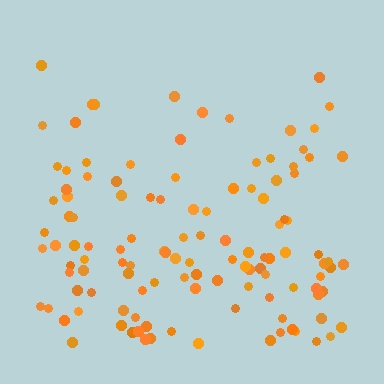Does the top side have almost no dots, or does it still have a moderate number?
Still a moderate number, just noticeably fewer than the bottom.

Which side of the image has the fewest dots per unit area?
The top.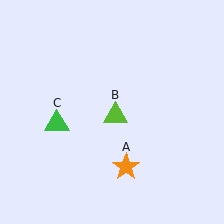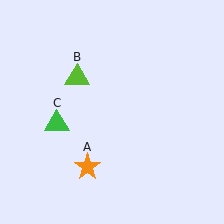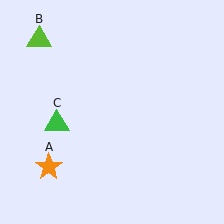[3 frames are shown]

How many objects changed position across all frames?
2 objects changed position: orange star (object A), lime triangle (object B).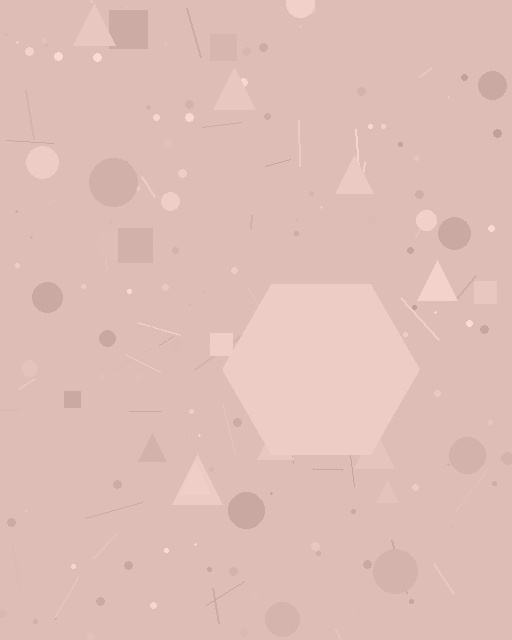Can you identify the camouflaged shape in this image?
The camouflaged shape is a hexagon.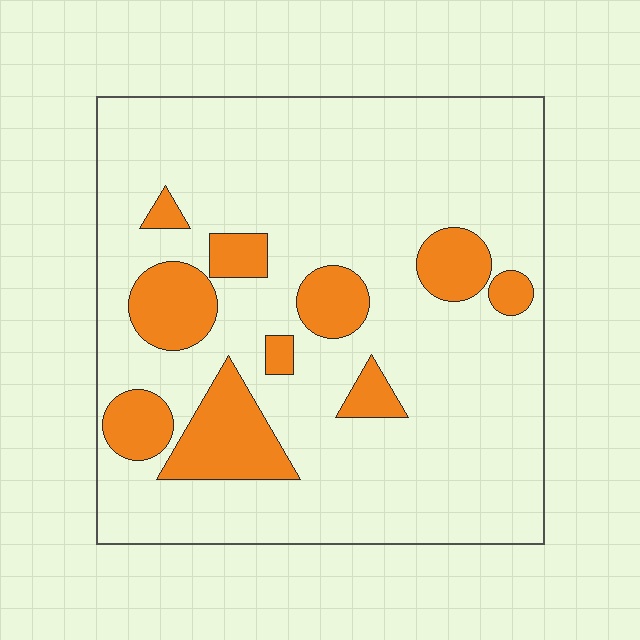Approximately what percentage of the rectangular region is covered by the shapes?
Approximately 20%.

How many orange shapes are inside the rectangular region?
10.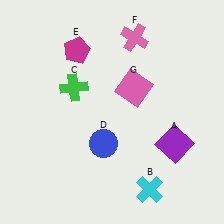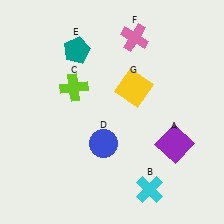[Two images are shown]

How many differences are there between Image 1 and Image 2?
There are 3 differences between the two images.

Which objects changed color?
C changed from green to lime. E changed from magenta to teal. G changed from pink to yellow.